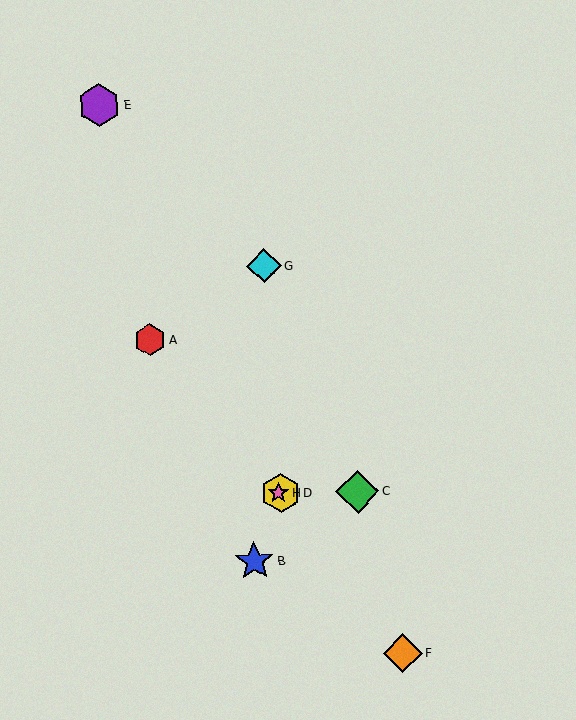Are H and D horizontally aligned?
Yes, both are at y≈493.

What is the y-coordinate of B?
Object B is at y≈561.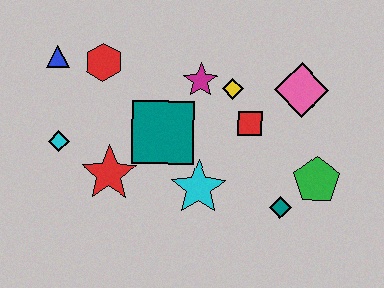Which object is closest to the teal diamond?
The green pentagon is closest to the teal diamond.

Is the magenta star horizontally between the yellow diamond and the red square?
No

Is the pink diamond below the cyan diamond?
No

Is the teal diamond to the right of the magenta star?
Yes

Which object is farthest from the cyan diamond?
The green pentagon is farthest from the cyan diamond.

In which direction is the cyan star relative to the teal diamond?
The cyan star is to the left of the teal diamond.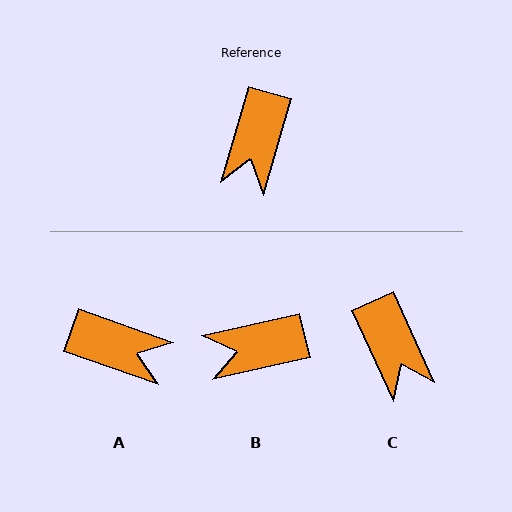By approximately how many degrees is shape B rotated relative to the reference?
Approximately 61 degrees clockwise.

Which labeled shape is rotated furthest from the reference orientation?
A, about 87 degrees away.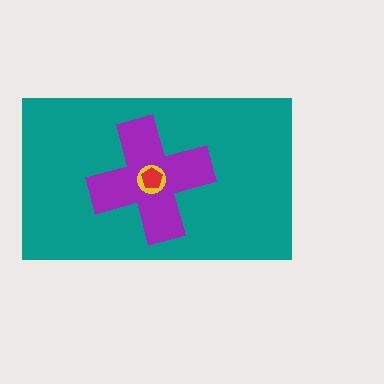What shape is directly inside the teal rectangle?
The purple cross.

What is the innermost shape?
The red pentagon.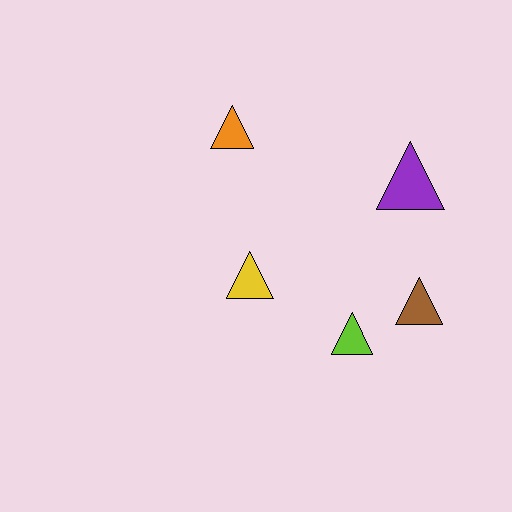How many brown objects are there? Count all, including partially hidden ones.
There is 1 brown object.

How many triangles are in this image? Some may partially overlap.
There are 5 triangles.